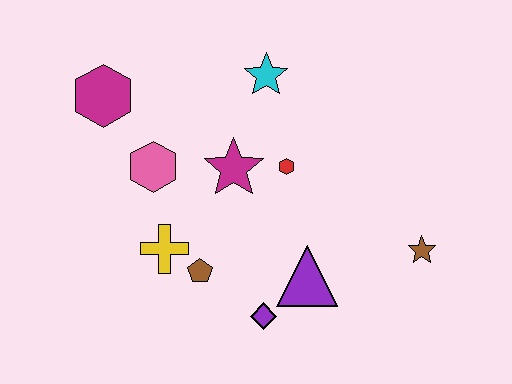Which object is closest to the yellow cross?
The brown pentagon is closest to the yellow cross.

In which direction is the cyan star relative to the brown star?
The cyan star is above the brown star.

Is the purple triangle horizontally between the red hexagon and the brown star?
Yes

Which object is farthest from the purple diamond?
The magenta hexagon is farthest from the purple diamond.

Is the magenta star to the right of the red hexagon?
No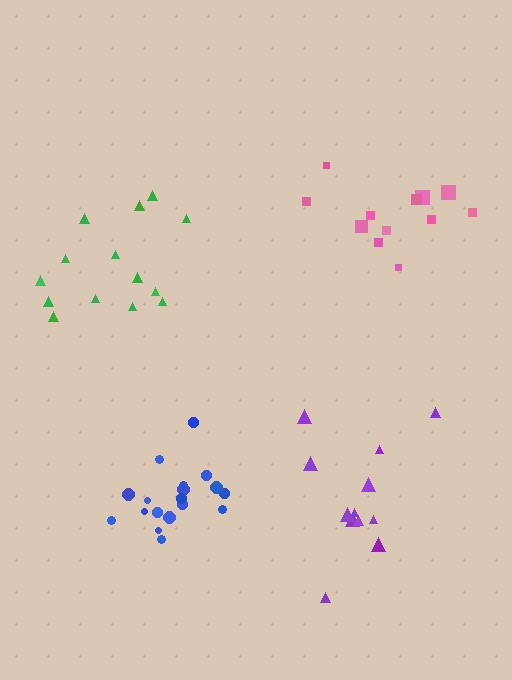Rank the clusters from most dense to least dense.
blue, green, pink, purple.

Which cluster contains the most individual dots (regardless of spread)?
Blue (18).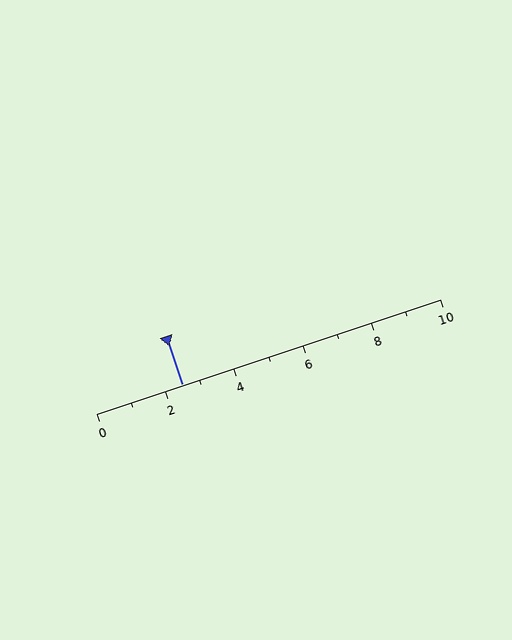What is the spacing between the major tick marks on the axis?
The major ticks are spaced 2 apart.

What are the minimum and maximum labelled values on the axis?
The axis runs from 0 to 10.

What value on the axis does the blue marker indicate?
The marker indicates approximately 2.5.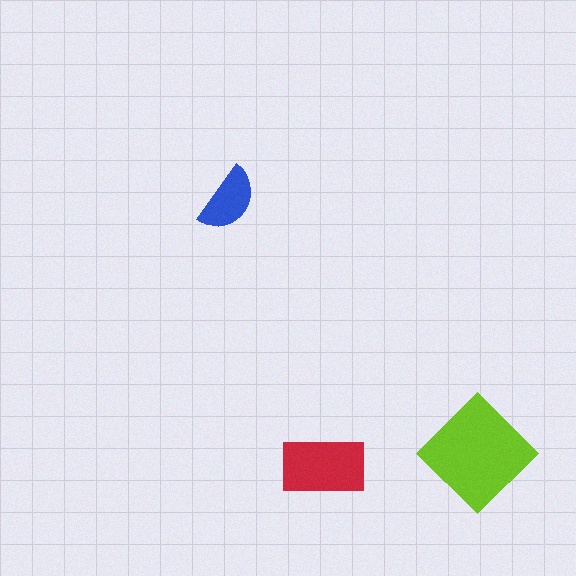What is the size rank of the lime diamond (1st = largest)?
1st.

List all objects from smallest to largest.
The blue semicircle, the red rectangle, the lime diamond.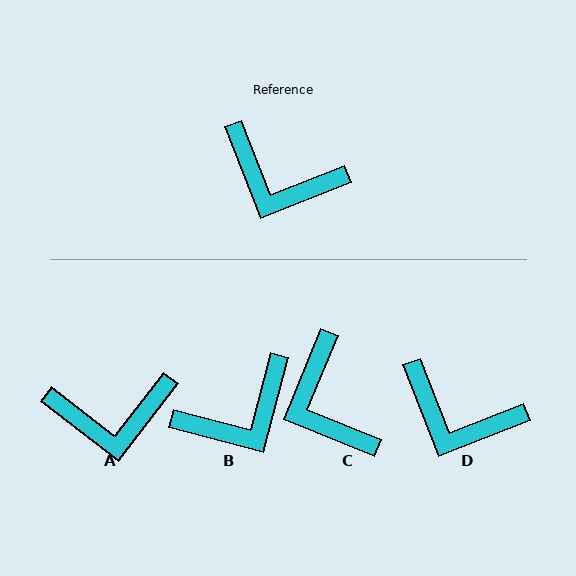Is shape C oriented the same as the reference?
No, it is off by about 44 degrees.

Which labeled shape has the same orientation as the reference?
D.